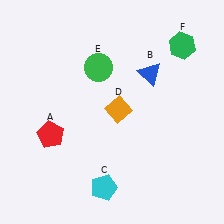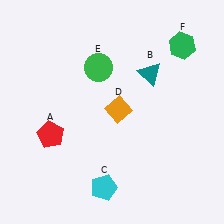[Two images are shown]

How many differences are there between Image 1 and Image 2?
There is 1 difference between the two images.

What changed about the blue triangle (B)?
In Image 1, B is blue. In Image 2, it changed to teal.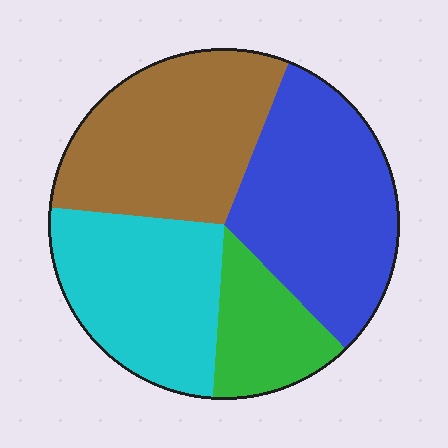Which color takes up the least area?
Green, at roughly 15%.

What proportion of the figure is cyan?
Cyan covers roughly 25% of the figure.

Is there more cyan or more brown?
Brown.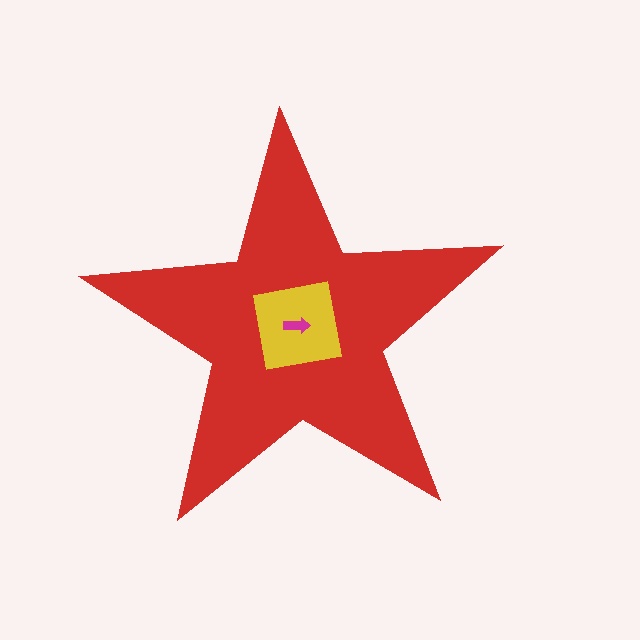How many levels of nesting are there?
3.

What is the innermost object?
The magenta arrow.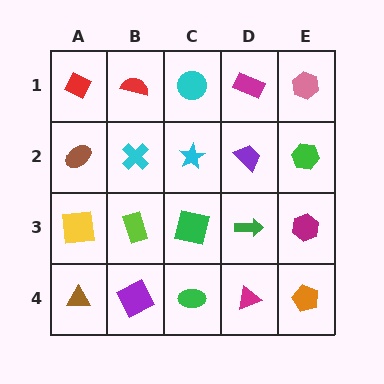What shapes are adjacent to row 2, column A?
A red diamond (row 1, column A), a yellow square (row 3, column A), a cyan cross (row 2, column B).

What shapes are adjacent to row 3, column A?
A brown ellipse (row 2, column A), a brown triangle (row 4, column A), a lime rectangle (row 3, column B).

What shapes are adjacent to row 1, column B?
A cyan cross (row 2, column B), a red diamond (row 1, column A), a cyan circle (row 1, column C).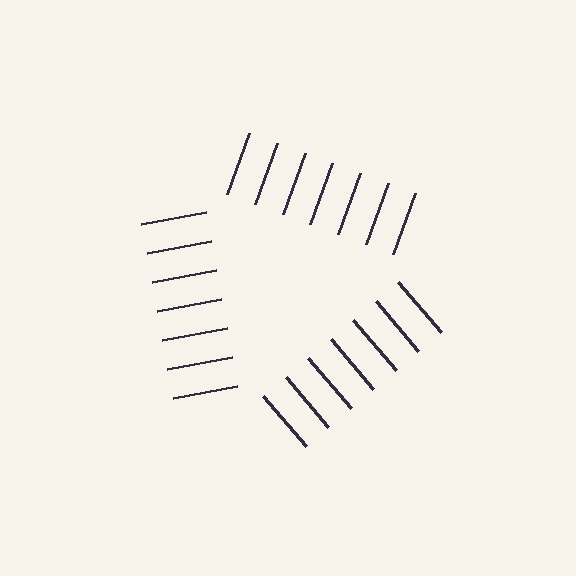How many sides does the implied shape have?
3 sides — the line-ends trace a triangle.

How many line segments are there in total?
21 — 7 along each of the 3 edges.